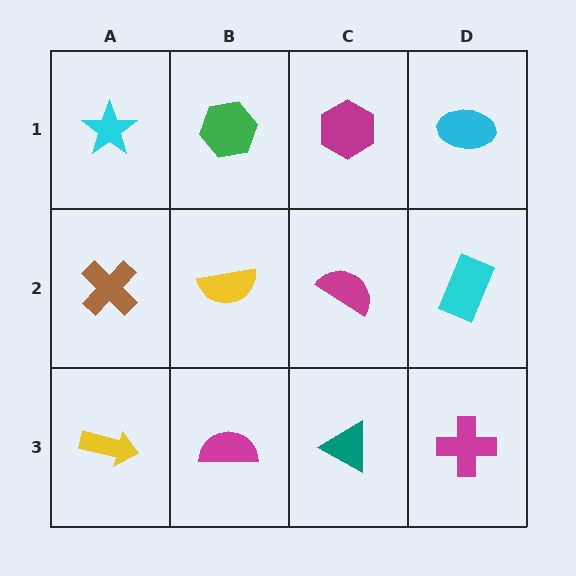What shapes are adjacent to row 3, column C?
A magenta semicircle (row 2, column C), a magenta semicircle (row 3, column B), a magenta cross (row 3, column D).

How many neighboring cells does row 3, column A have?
2.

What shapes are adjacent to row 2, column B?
A green hexagon (row 1, column B), a magenta semicircle (row 3, column B), a brown cross (row 2, column A), a magenta semicircle (row 2, column C).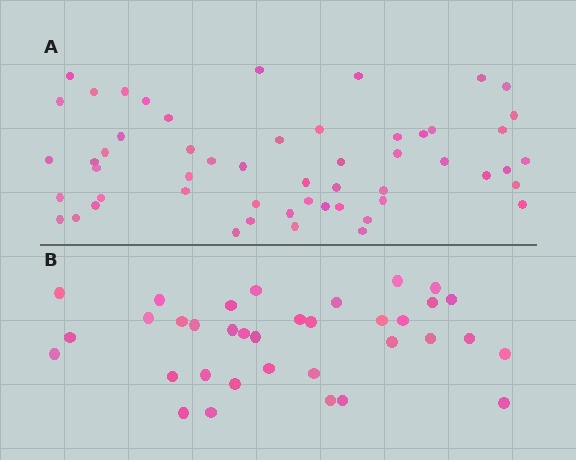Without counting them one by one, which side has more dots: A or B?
Region A (the top region) has more dots.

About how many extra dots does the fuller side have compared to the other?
Region A has approximately 20 more dots than region B.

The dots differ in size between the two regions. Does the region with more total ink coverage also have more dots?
No. Region B has more total ink coverage because its dots are larger, but region A actually contains more individual dots. Total area can be misleading — the number of items is what matters here.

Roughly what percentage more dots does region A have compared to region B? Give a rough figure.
About 55% more.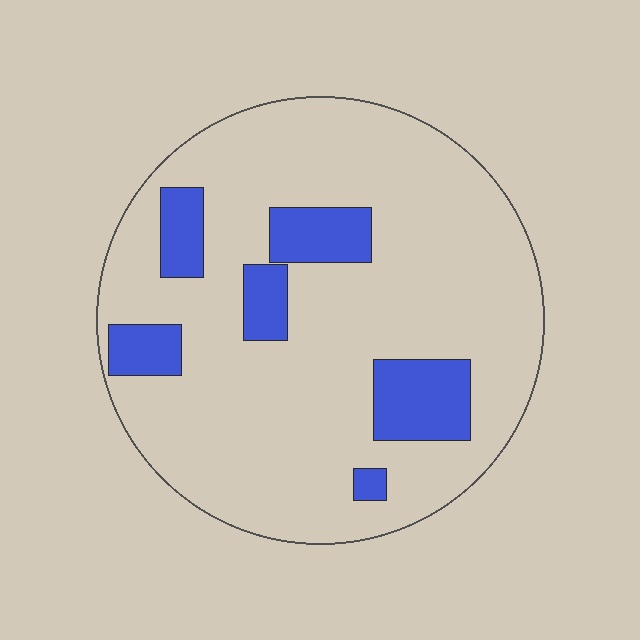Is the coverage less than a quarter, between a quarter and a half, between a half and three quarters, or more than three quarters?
Less than a quarter.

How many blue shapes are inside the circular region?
6.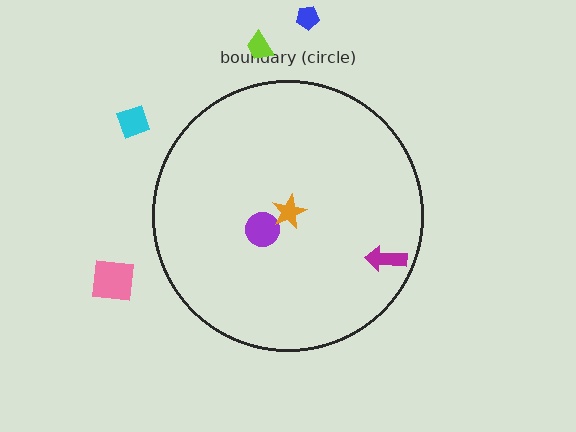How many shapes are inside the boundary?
3 inside, 4 outside.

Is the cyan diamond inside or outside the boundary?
Outside.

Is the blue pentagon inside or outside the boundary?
Outside.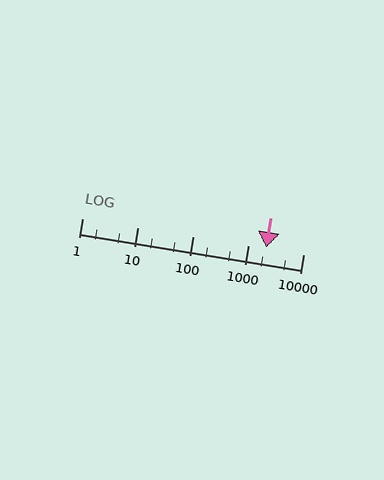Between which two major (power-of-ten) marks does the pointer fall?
The pointer is between 1000 and 10000.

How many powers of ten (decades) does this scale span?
The scale spans 4 decades, from 1 to 10000.